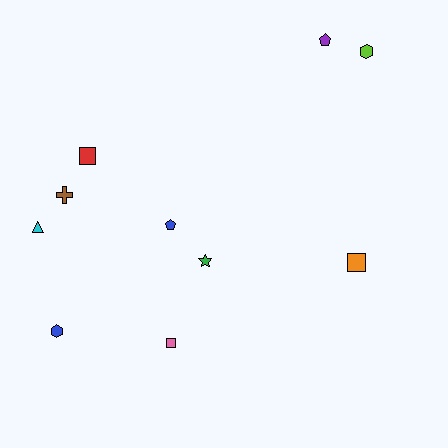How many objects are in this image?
There are 10 objects.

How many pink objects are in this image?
There is 1 pink object.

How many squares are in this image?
There are 3 squares.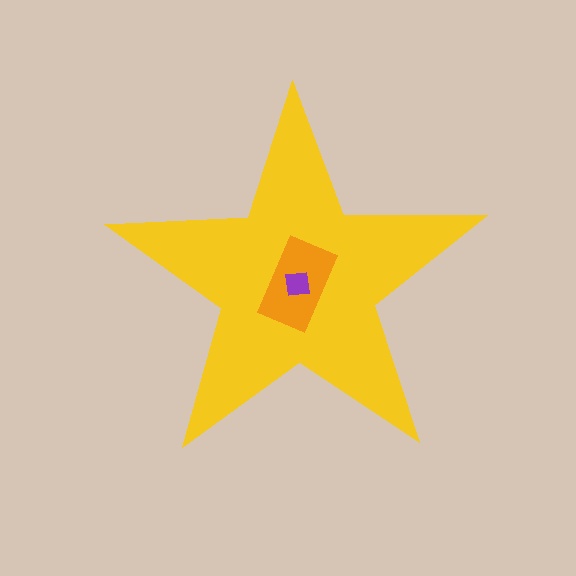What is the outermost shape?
The yellow star.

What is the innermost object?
The purple square.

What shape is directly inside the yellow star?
The orange rectangle.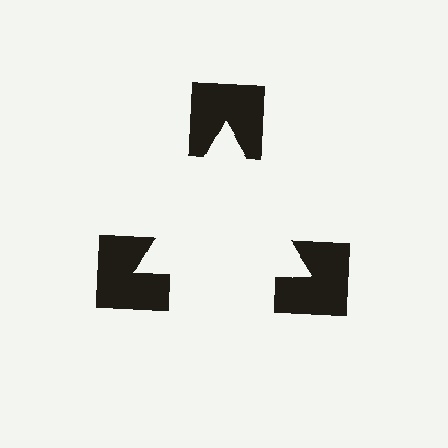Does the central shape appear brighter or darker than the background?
It typically appears slightly brighter than the background, even though no actual brightness change is drawn.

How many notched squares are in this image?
There are 3 — one at each vertex of the illusory triangle.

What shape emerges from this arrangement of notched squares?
An illusory triangle — its edges are inferred from the aligned wedge cuts in the notched squares, not physically drawn.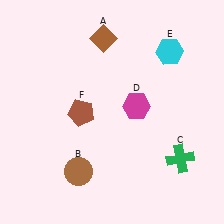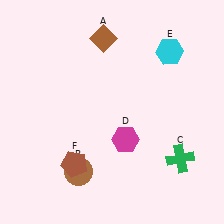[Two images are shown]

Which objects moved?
The objects that moved are: the magenta hexagon (D), the brown pentagon (F).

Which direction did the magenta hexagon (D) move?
The magenta hexagon (D) moved down.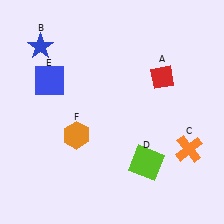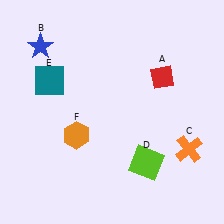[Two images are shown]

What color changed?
The square (E) changed from blue in Image 1 to teal in Image 2.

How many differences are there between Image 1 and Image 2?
There is 1 difference between the two images.